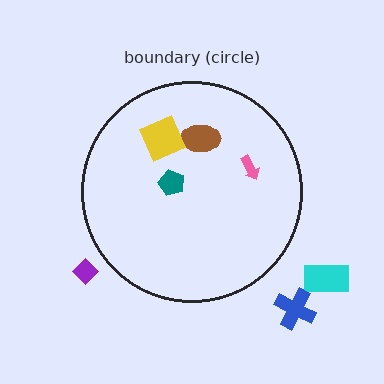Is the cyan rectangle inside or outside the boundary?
Outside.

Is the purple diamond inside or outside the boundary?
Outside.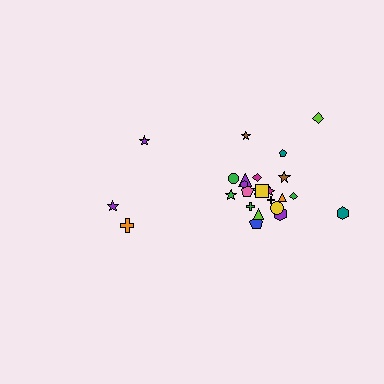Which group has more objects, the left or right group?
The right group.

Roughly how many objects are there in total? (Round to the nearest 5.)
Roughly 25 objects in total.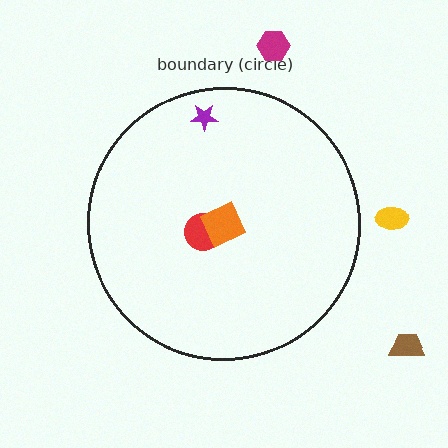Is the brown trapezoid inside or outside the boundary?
Outside.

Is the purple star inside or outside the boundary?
Inside.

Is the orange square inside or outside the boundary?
Inside.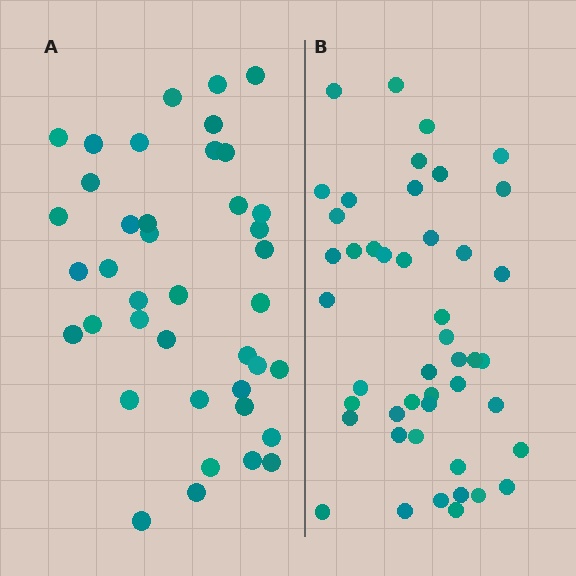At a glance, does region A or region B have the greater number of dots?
Region B (the right region) has more dots.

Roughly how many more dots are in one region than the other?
Region B has about 6 more dots than region A.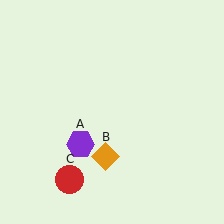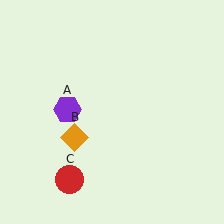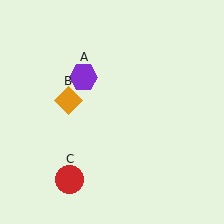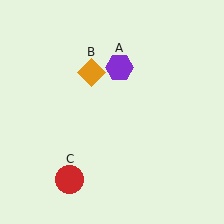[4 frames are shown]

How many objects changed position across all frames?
2 objects changed position: purple hexagon (object A), orange diamond (object B).